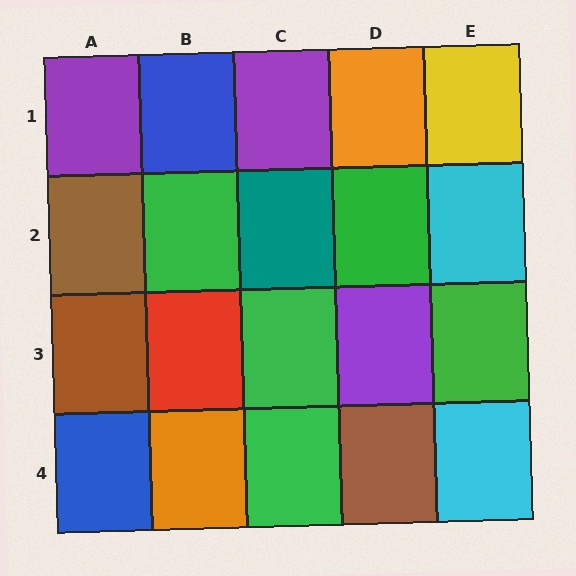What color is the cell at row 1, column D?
Orange.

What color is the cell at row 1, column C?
Purple.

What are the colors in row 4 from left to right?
Blue, orange, green, brown, cyan.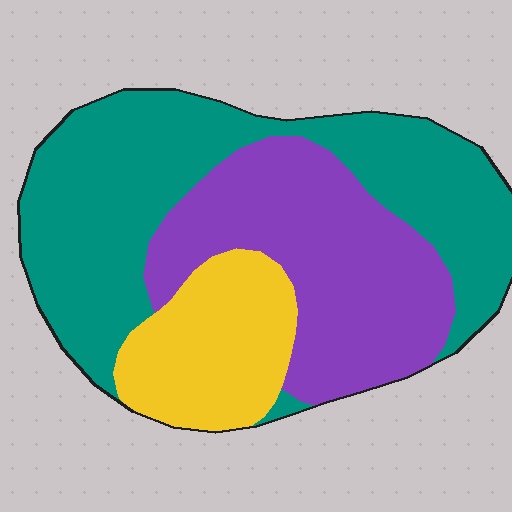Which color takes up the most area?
Teal, at roughly 50%.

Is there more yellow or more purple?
Purple.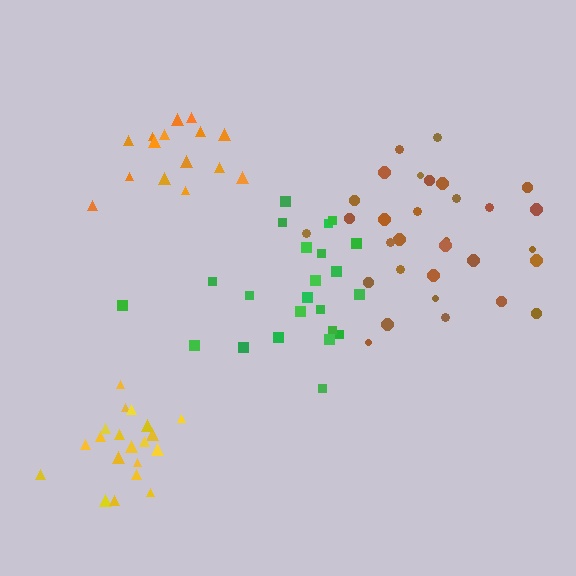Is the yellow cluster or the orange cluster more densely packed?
Yellow.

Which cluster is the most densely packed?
Yellow.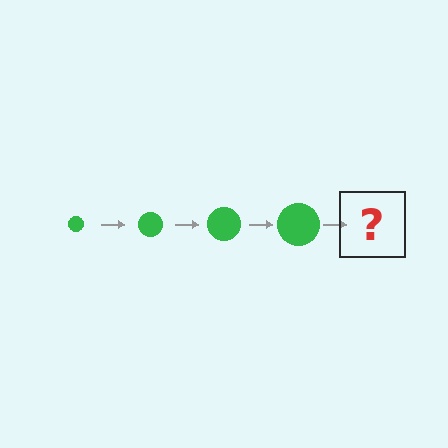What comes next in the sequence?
The next element should be a green circle, larger than the previous one.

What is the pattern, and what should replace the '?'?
The pattern is that the circle gets progressively larger each step. The '?' should be a green circle, larger than the previous one.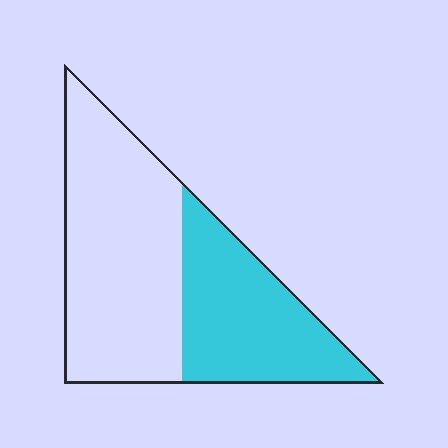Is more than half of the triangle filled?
No.